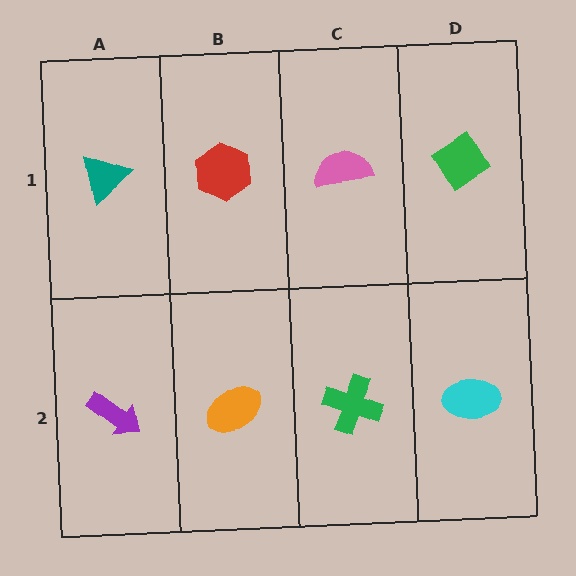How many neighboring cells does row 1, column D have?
2.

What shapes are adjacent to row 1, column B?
An orange ellipse (row 2, column B), a teal triangle (row 1, column A), a pink semicircle (row 1, column C).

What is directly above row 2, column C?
A pink semicircle.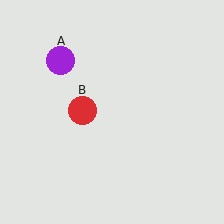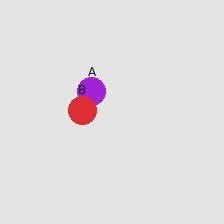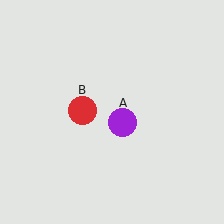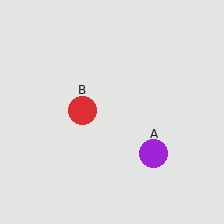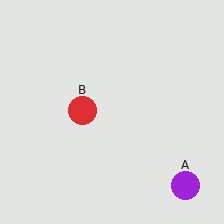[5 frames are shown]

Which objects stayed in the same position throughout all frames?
Red circle (object B) remained stationary.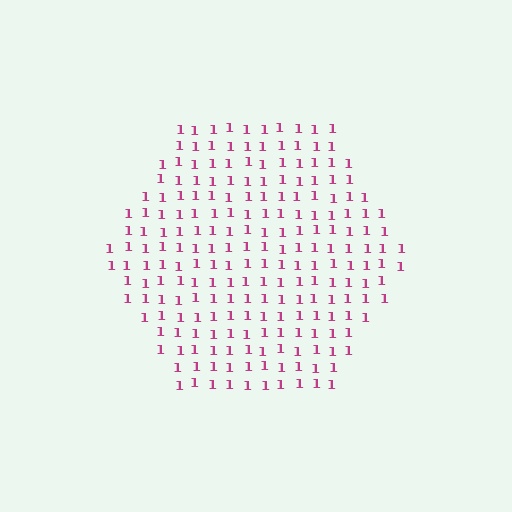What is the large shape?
The large shape is a hexagon.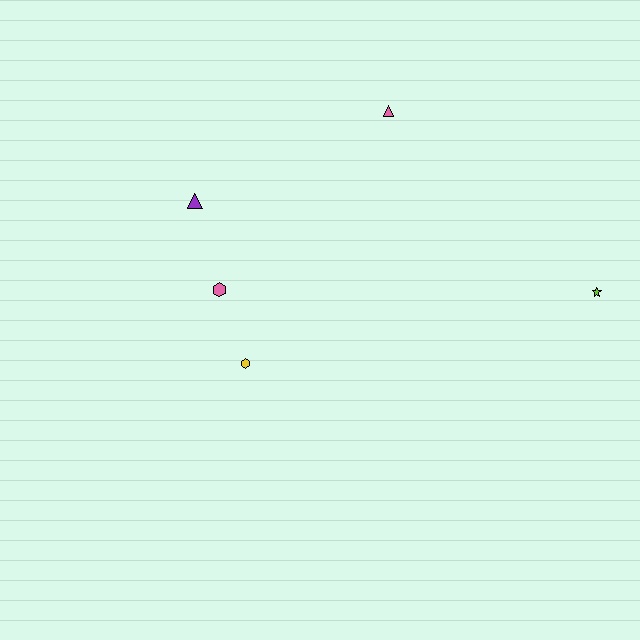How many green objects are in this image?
There are no green objects.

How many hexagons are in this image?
There are 2 hexagons.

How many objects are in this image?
There are 5 objects.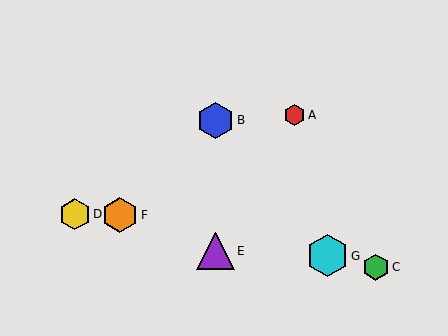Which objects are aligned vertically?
Objects B, E are aligned vertically.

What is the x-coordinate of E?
Object E is at x≈216.